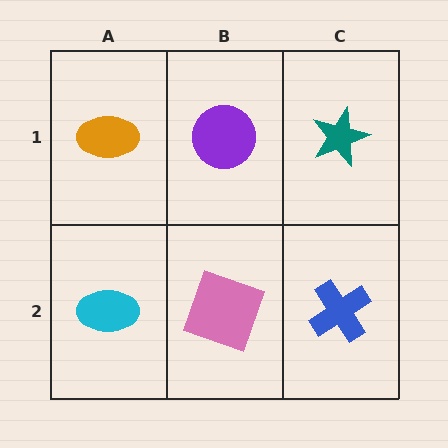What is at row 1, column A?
An orange ellipse.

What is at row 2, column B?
A pink square.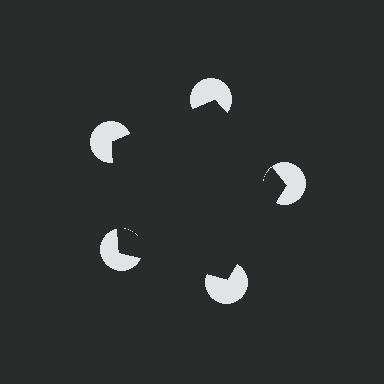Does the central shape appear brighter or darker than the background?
It typically appears slightly darker than the background, even though no actual brightness change is drawn.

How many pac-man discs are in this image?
There are 5 — one at each vertex of the illusory pentagon.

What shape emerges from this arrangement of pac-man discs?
An illusory pentagon — its edges are inferred from the aligned wedge cuts in the pac-man discs, not physically drawn.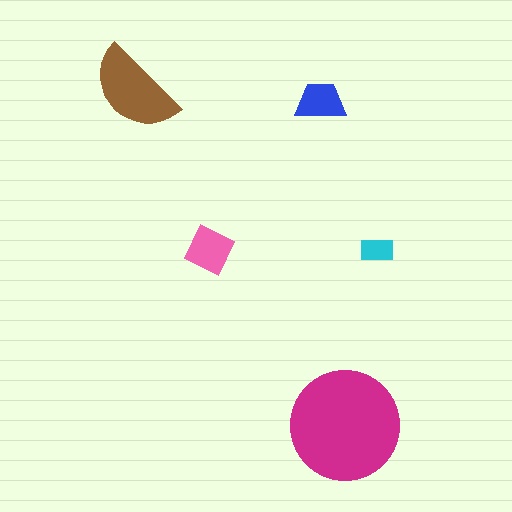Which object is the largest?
The magenta circle.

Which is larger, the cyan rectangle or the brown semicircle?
The brown semicircle.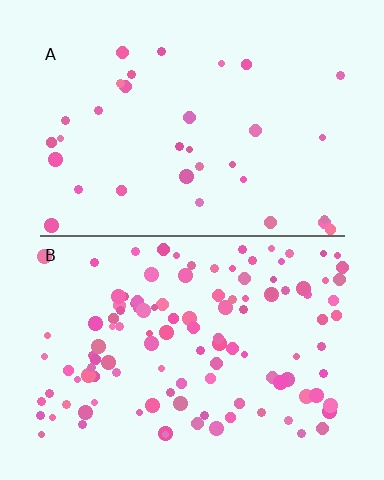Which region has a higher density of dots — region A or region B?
B (the bottom).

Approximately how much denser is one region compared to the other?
Approximately 3.5× — region B over region A.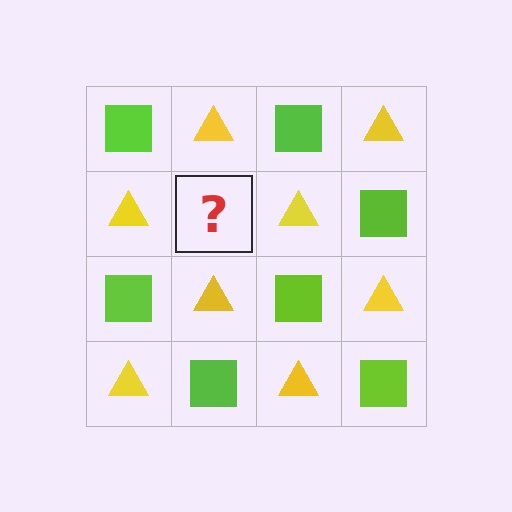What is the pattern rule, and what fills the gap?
The rule is that it alternates lime square and yellow triangle in a checkerboard pattern. The gap should be filled with a lime square.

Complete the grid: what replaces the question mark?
The question mark should be replaced with a lime square.